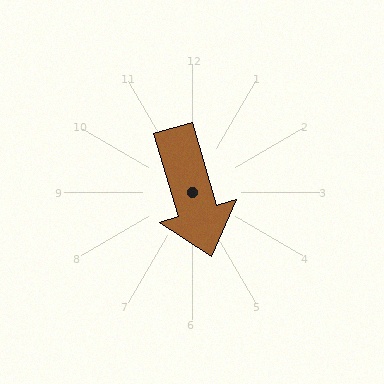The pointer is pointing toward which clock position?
Roughly 5 o'clock.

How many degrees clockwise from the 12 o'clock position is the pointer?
Approximately 163 degrees.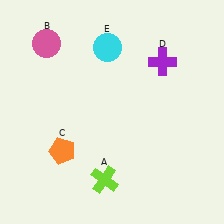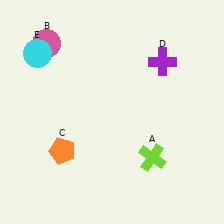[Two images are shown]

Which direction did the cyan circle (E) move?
The cyan circle (E) moved left.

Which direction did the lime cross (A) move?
The lime cross (A) moved right.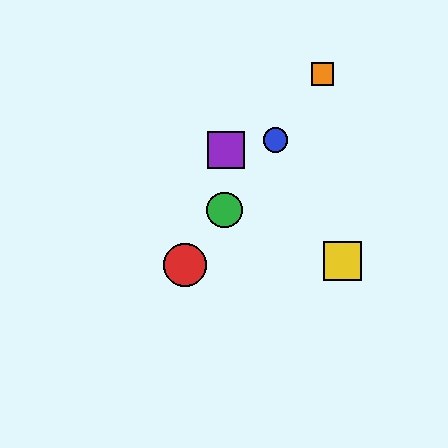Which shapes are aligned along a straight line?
The red circle, the blue circle, the green circle, the orange square are aligned along a straight line.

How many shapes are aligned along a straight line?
4 shapes (the red circle, the blue circle, the green circle, the orange square) are aligned along a straight line.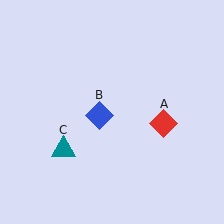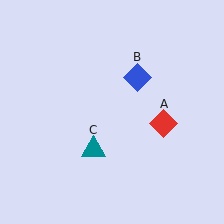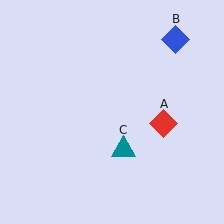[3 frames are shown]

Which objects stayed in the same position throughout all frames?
Red diamond (object A) remained stationary.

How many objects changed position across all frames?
2 objects changed position: blue diamond (object B), teal triangle (object C).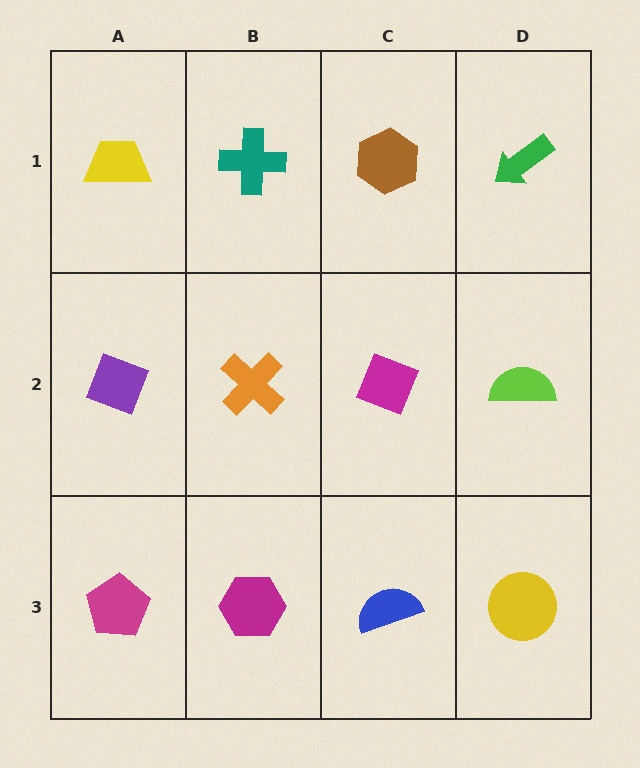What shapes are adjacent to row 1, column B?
An orange cross (row 2, column B), a yellow trapezoid (row 1, column A), a brown hexagon (row 1, column C).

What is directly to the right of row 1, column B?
A brown hexagon.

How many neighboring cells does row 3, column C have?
3.